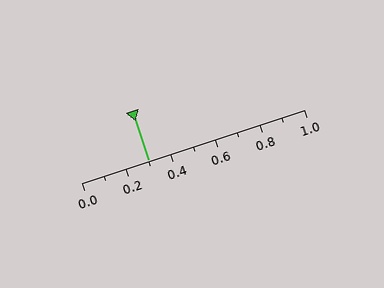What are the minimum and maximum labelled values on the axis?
The axis runs from 0.0 to 1.0.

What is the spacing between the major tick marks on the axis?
The major ticks are spaced 0.2 apart.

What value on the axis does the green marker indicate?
The marker indicates approximately 0.3.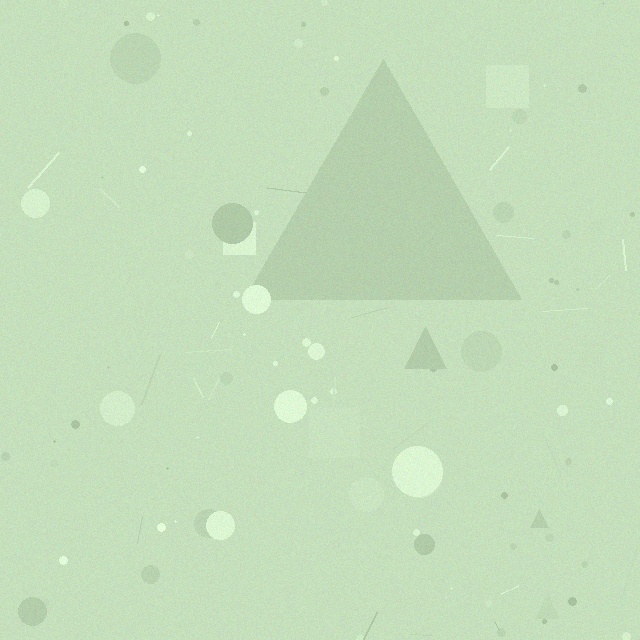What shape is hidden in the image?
A triangle is hidden in the image.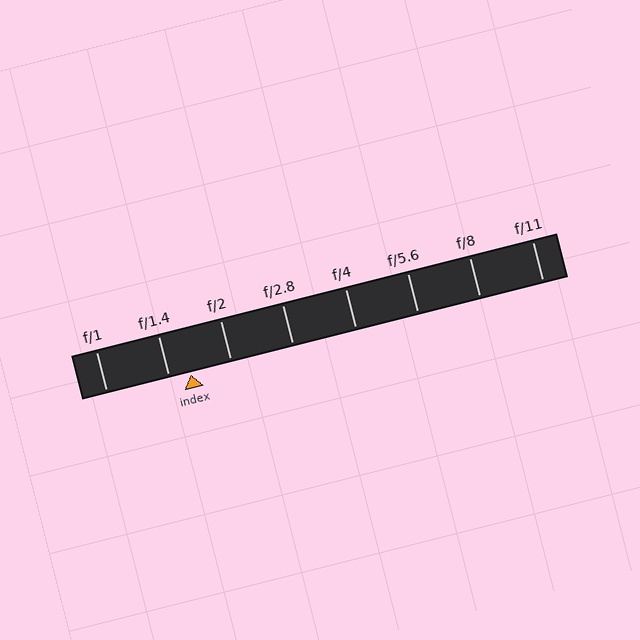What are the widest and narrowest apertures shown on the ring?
The widest aperture shown is f/1 and the narrowest is f/11.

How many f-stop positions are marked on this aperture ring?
There are 8 f-stop positions marked.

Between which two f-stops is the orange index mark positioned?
The index mark is between f/1.4 and f/2.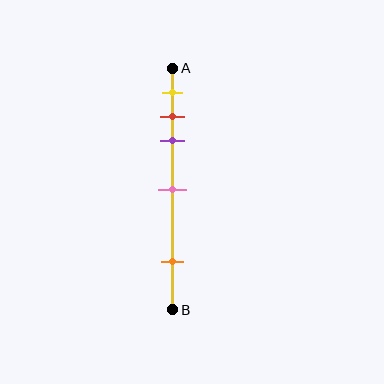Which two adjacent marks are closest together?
The red and purple marks are the closest adjacent pair.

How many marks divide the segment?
There are 5 marks dividing the segment.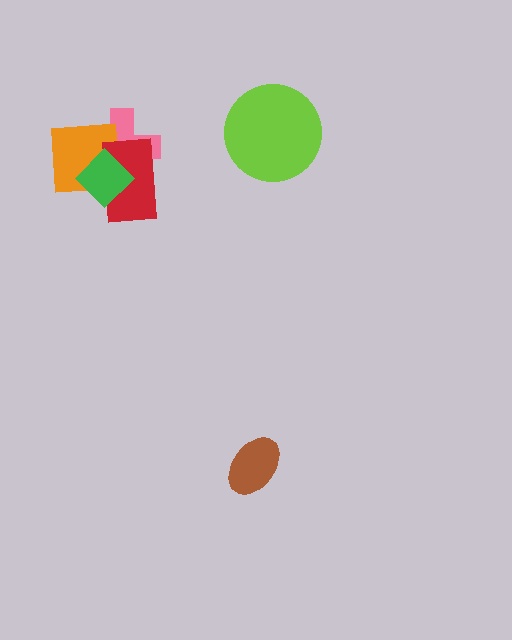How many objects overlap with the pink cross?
3 objects overlap with the pink cross.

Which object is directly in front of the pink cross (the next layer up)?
The orange square is directly in front of the pink cross.